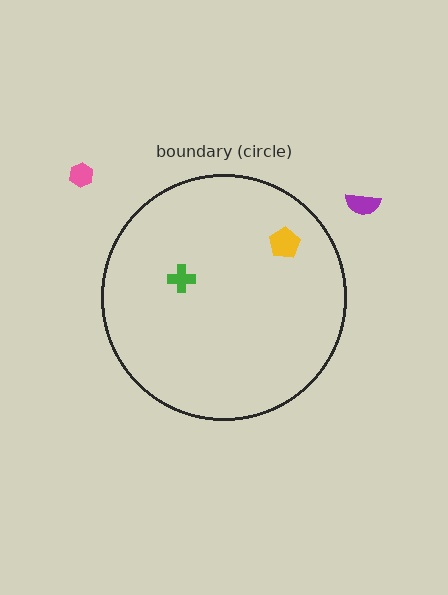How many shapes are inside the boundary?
2 inside, 2 outside.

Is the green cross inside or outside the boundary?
Inside.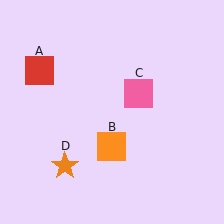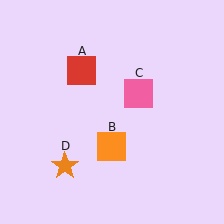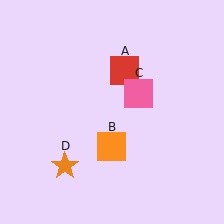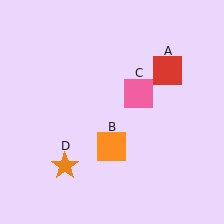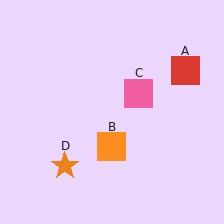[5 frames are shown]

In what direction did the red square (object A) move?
The red square (object A) moved right.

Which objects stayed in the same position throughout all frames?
Orange square (object B) and pink square (object C) and orange star (object D) remained stationary.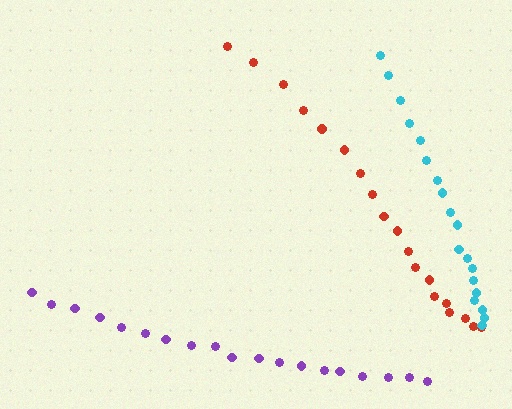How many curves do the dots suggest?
There are 3 distinct paths.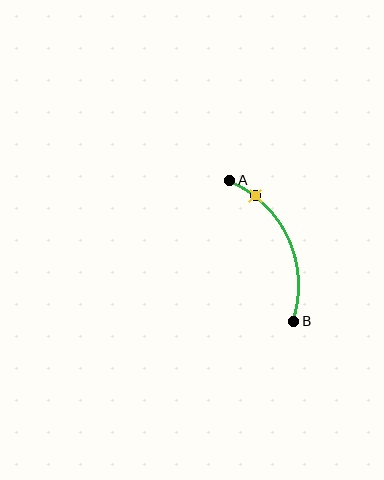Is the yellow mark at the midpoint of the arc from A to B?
No. The yellow mark lies on the arc but is closer to endpoint A. The arc midpoint would be at the point on the curve equidistant along the arc from both A and B.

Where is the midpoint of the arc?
The arc midpoint is the point on the curve farthest from the straight line joining A and B. It sits to the right of that line.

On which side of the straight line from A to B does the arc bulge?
The arc bulges to the right of the straight line connecting A and B.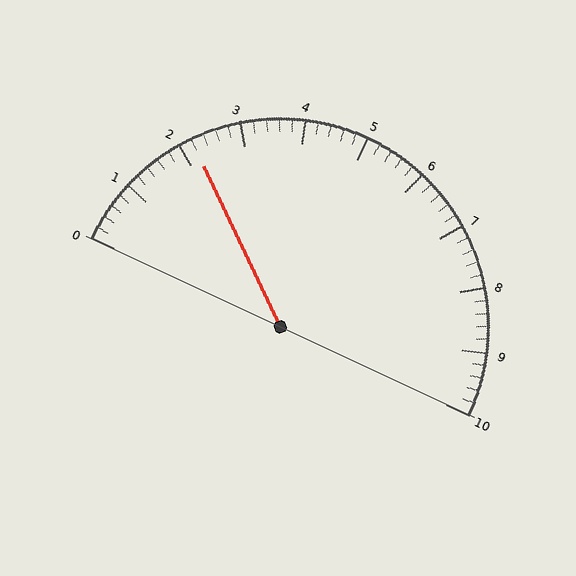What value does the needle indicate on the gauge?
The needle indicates approximately 2.2.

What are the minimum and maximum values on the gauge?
The gauge ranges from 0 to 10.